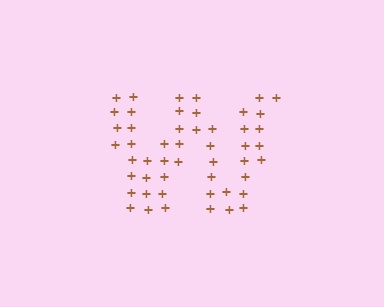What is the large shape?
The large shape is the letter W.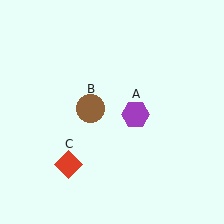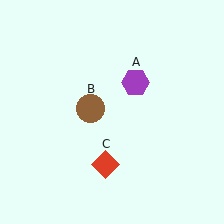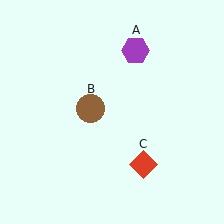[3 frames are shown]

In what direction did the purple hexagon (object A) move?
The purple hexagon (object A) moved up.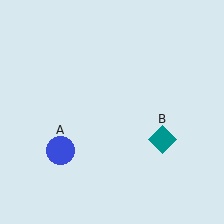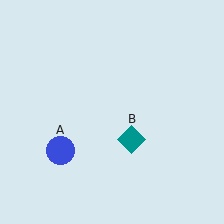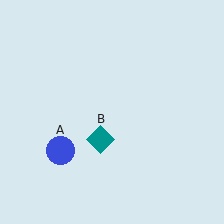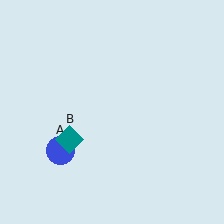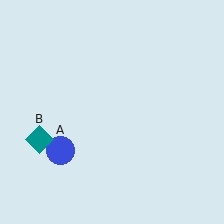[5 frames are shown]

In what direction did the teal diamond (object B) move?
The teal diamond (object B) moved left.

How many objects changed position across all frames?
1 object changed position: teal diamond (object B).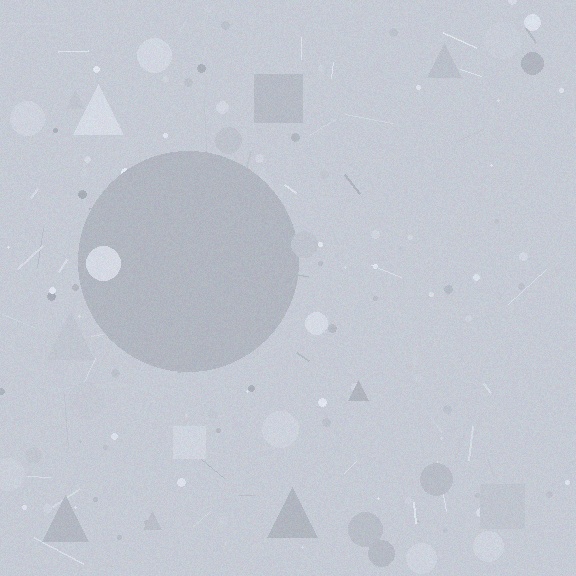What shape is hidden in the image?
A circle is hidden in the image.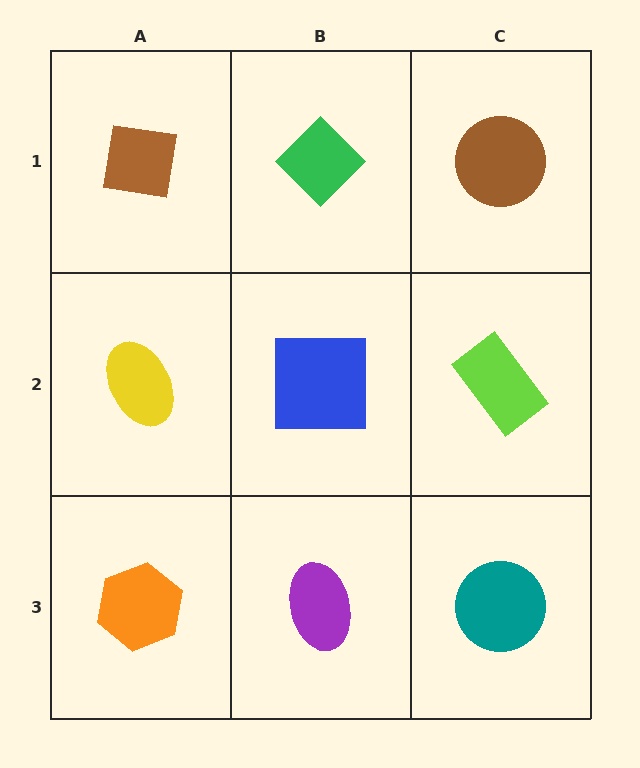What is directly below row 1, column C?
A lime rectangle.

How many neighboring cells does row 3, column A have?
2.